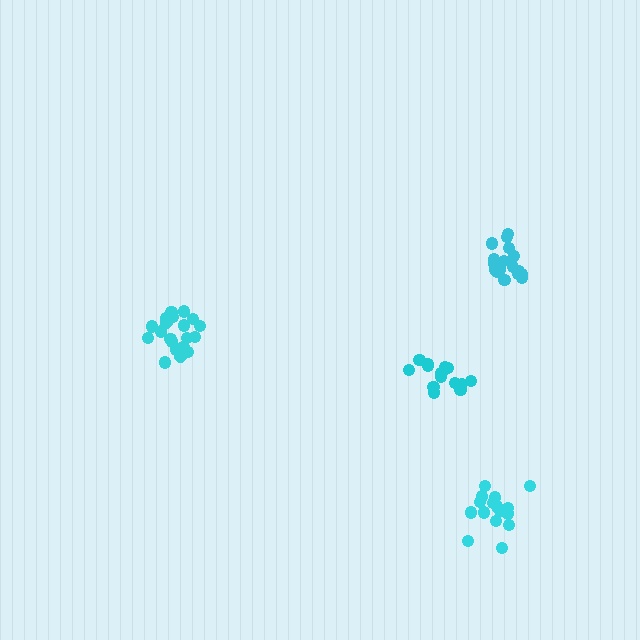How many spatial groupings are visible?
There are 4 spatial groupings.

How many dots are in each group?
Group 1: 21 dots, Group 2: 15 dots, Group 3: 20 dots, Group 4: 16 dots (72 total).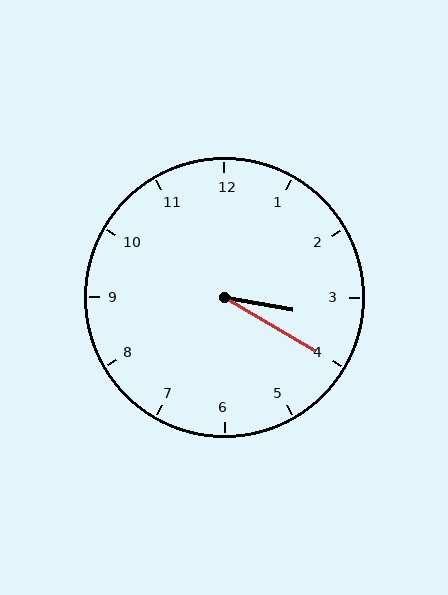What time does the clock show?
3:20.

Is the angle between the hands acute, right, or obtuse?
It is acute.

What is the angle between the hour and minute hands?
Approximately 20 degrees.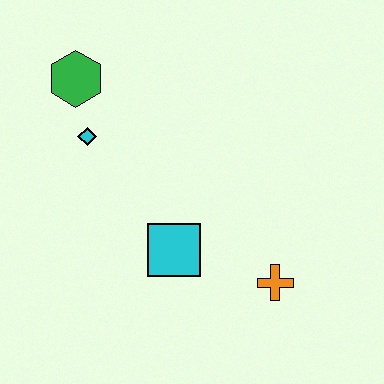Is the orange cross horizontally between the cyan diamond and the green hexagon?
No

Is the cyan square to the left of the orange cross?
Yes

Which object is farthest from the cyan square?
The green hexagon is farthest from the cyan square.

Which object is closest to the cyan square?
The orange cross is closest to the cyan square.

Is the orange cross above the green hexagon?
No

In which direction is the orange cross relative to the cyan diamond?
The orange cross is to the right of the cyan diamond.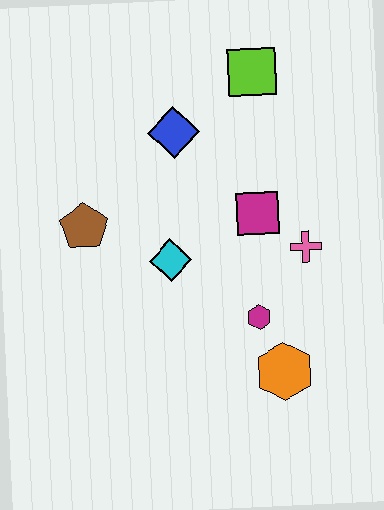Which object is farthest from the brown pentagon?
The orange hexagon is farthest from the brown pentagon.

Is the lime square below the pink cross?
No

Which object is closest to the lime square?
The blue diamond is closest to the lime square.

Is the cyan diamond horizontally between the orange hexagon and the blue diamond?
No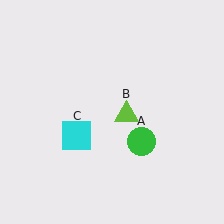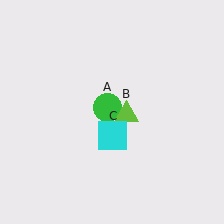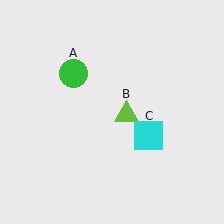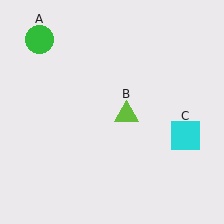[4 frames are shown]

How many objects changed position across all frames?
2 objects changed position: green circle (object A), cyan square (object C).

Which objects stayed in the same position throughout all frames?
Lime triangle (object B) remained stationary.